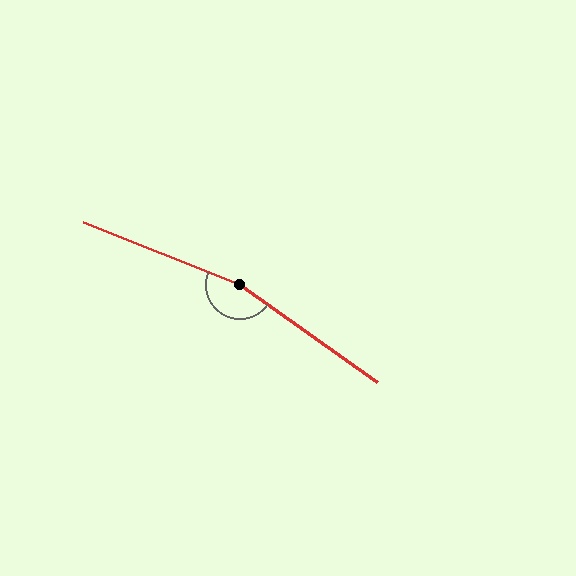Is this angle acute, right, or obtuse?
It is obtuse.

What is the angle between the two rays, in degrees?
Approximately 166 degrees.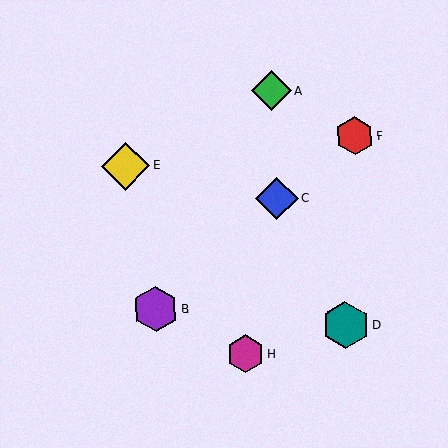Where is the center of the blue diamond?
The center of the blue diamond is at (277, 198).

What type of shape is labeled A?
Shape A is a green diamond.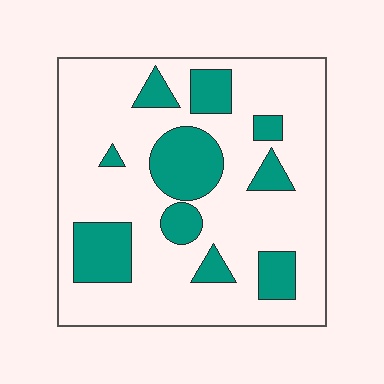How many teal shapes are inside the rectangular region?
10.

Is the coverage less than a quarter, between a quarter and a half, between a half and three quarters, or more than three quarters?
Less than a quarter.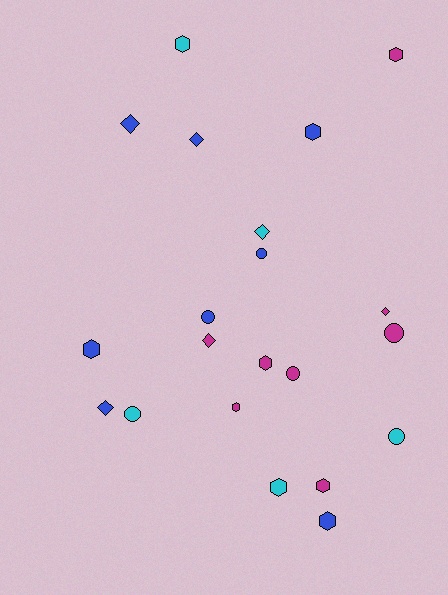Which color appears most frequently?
Magenta, with 8 objects.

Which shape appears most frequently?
Hexagon, with 9 objects.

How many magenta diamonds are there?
There are 2 magenta diamonds.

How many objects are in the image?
There are 21 objects.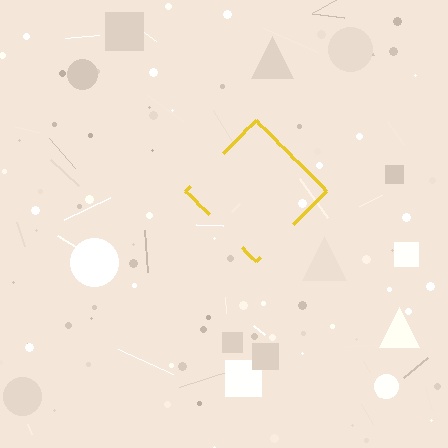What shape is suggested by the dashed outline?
The dashed outline suggests a diamond.